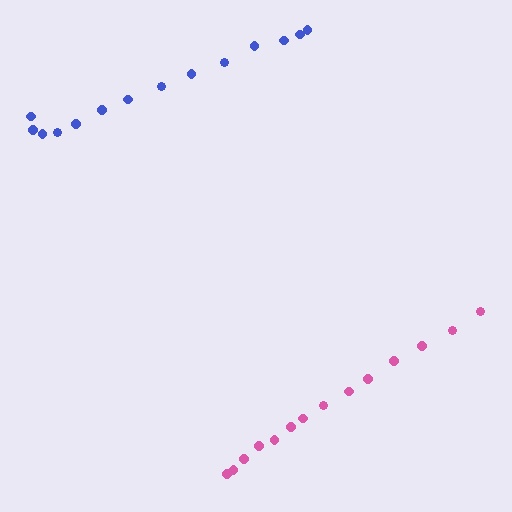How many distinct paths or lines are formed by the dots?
There are 2 distinct paths.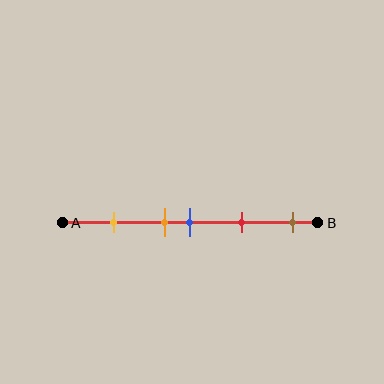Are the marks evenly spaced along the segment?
No, the marks are not evenly spaced.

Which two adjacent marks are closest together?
The orange and blue marks are the closest adjacent pair.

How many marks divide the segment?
There are 5 marks dividing the segment.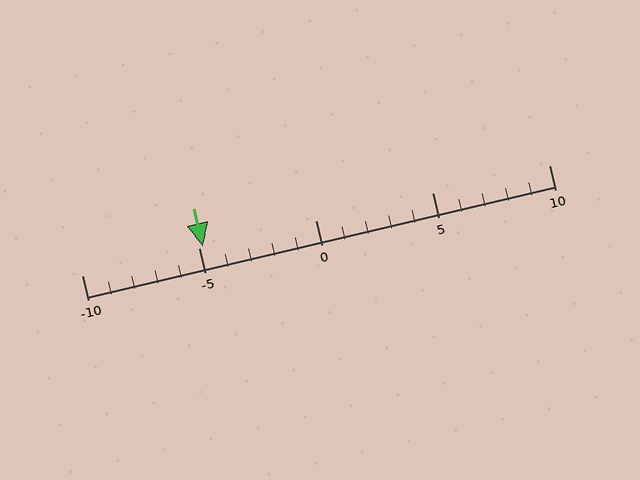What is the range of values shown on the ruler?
The ruler shows values from -10 to 10.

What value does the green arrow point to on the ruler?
The green arrow points to approximately -5.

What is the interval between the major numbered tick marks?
The major tick marks are spaced 5 units apart.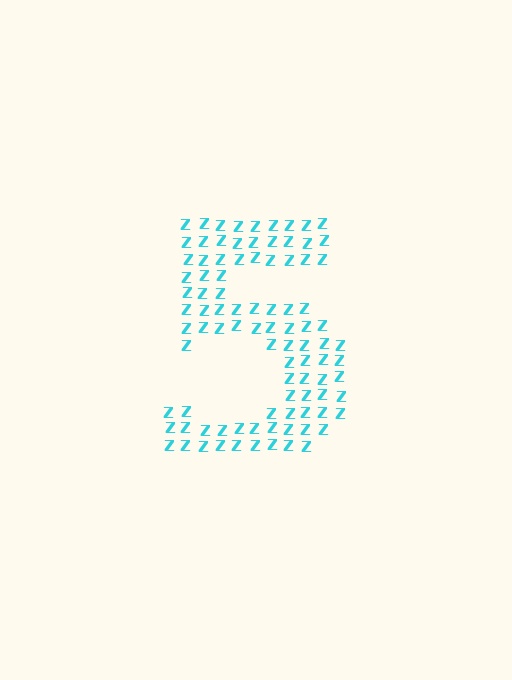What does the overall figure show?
The overall figure shows the digit 5.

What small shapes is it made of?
It is made of small letter Z's.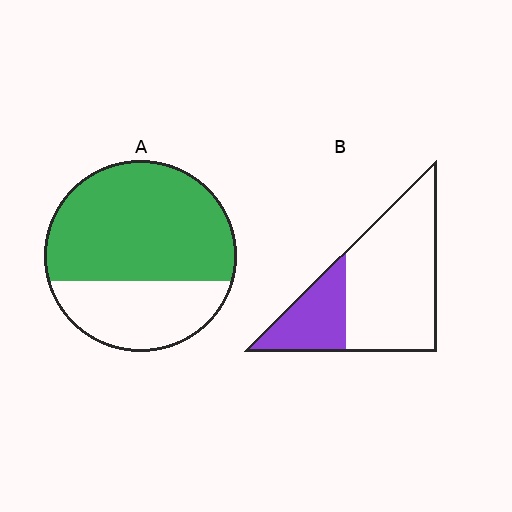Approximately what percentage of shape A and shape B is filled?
A is approximately 65% and B is approximately 30%.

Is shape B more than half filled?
No.